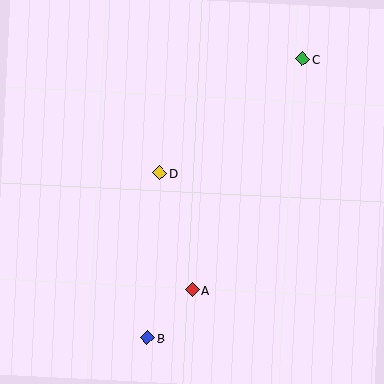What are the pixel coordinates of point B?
Point B is at (148, 338).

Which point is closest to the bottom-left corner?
Point B is closest to the bottom-left corner.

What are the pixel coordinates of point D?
Point D is at (159, 173).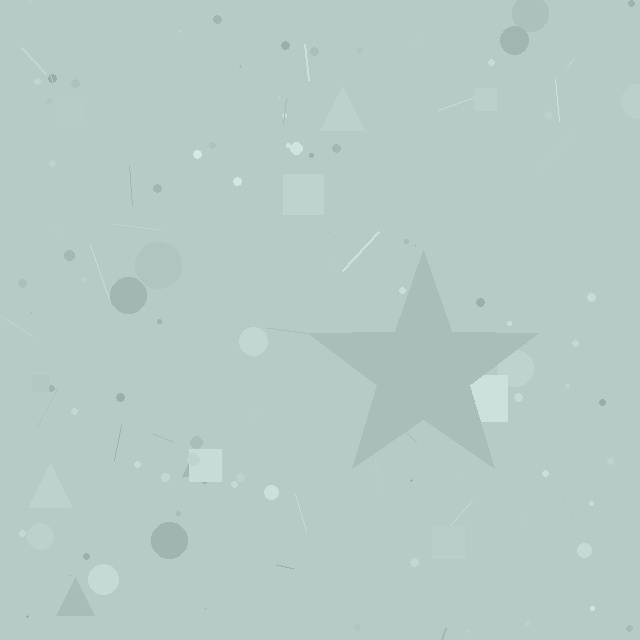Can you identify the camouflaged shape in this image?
The camouflaged shape is a star.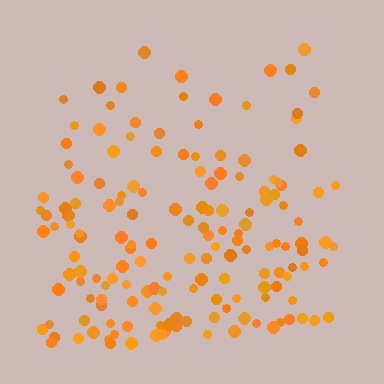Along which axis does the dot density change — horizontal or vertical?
Vertical.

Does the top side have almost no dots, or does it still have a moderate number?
Still a moderate number, just noticeably fewer than the bottom.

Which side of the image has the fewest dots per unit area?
The top.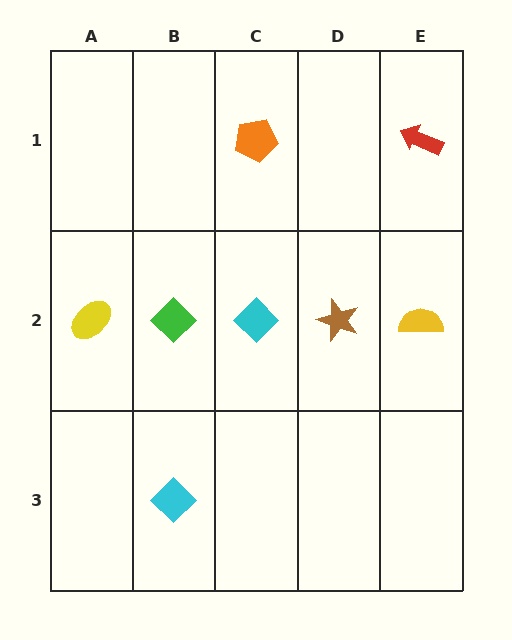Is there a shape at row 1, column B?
No, that cell is empty.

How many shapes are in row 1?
2 shapes.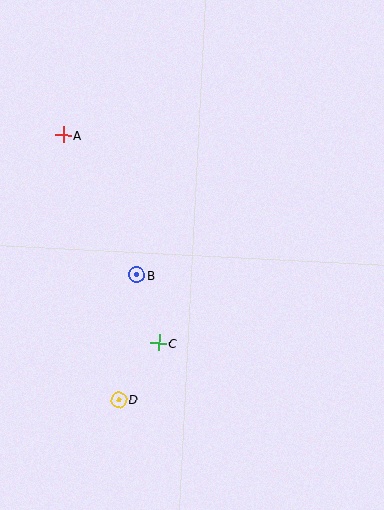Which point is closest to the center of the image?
Point B at (137, 275) is closest to the center.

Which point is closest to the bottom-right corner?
Point C is closest to the bottom-right corner.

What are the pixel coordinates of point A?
Point A is at (63, 135).